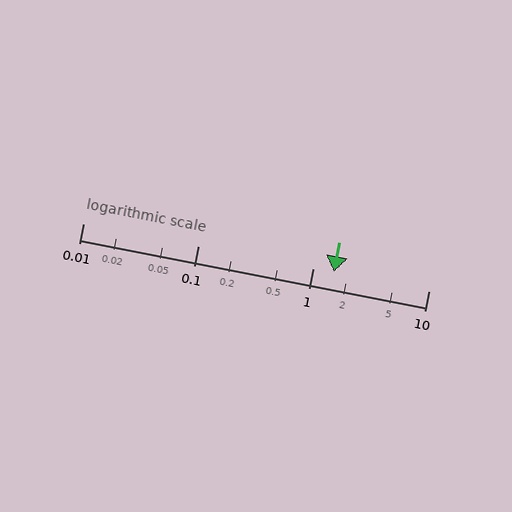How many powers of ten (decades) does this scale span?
The scale spans 3 decades, from 0.01 to 10.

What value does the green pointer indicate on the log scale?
The pointer indicates approximately 1.5.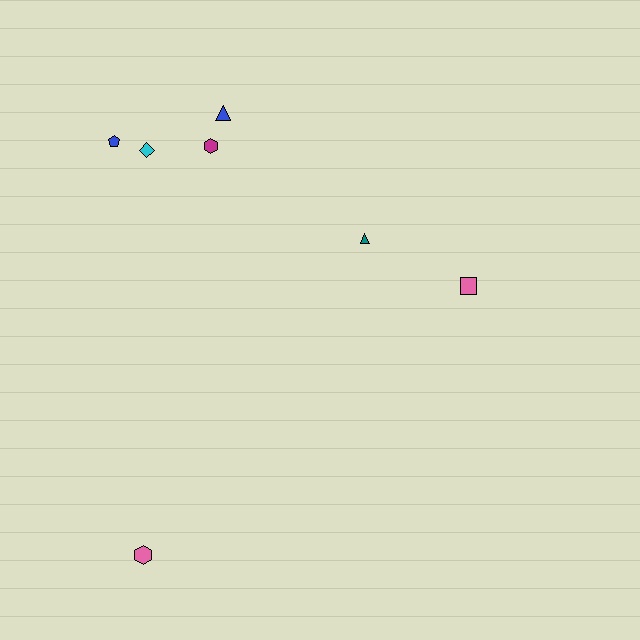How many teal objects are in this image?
There is 1 teal object.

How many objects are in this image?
There are 7 objects.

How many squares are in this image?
There is 1 square.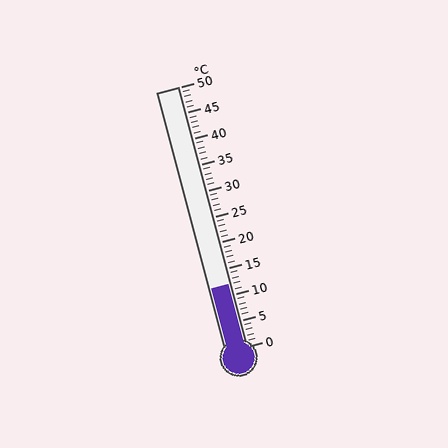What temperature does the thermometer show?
The thermometer shows approximately 12°C.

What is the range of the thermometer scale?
The thermometer scale ranges from 0°C to 50°C.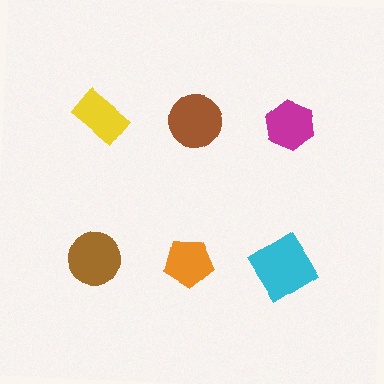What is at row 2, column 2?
An orange pentagon.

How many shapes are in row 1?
3 shapes.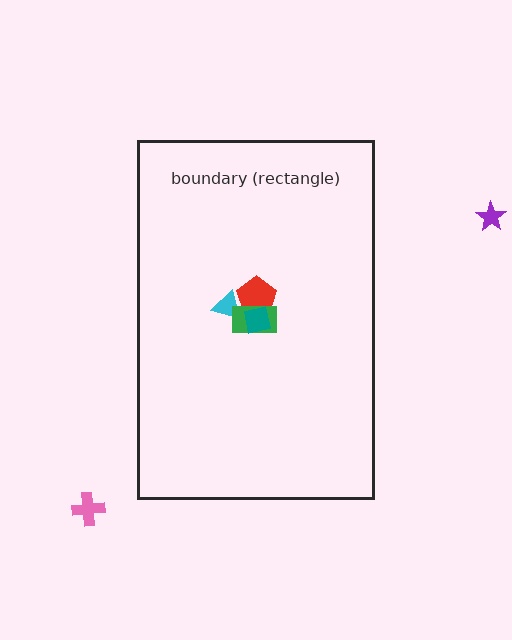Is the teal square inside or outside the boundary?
Inside.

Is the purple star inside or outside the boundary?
Outside.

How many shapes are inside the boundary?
4 inside, 2 outside.